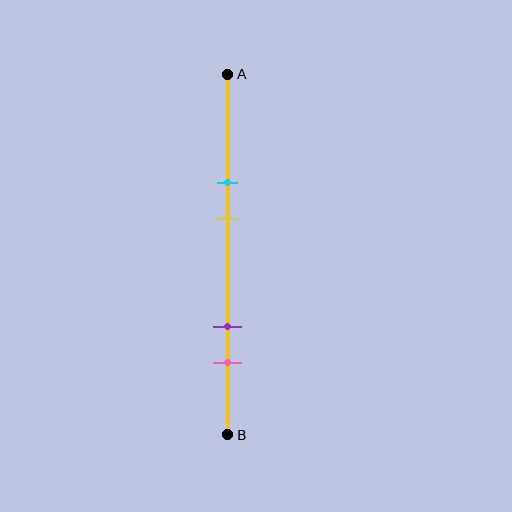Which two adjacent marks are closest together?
The cyan and yellow marks are the closest adjacent pair.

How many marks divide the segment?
There are 4 marks dividing the segment.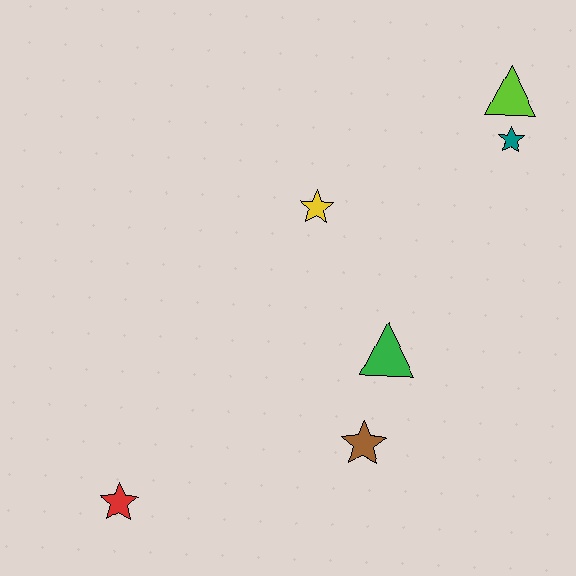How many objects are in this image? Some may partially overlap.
There are 6 objects.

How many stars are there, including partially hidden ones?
There are 4 stars.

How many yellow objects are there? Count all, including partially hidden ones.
There is 1 yellow object.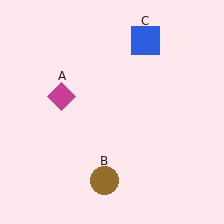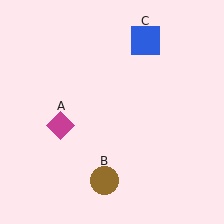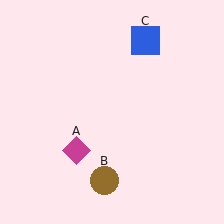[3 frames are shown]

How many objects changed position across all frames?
1 object changed position: magenta diamond (object A).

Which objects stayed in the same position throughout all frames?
Brown circle (object B) and blue square (object C) remained stationary.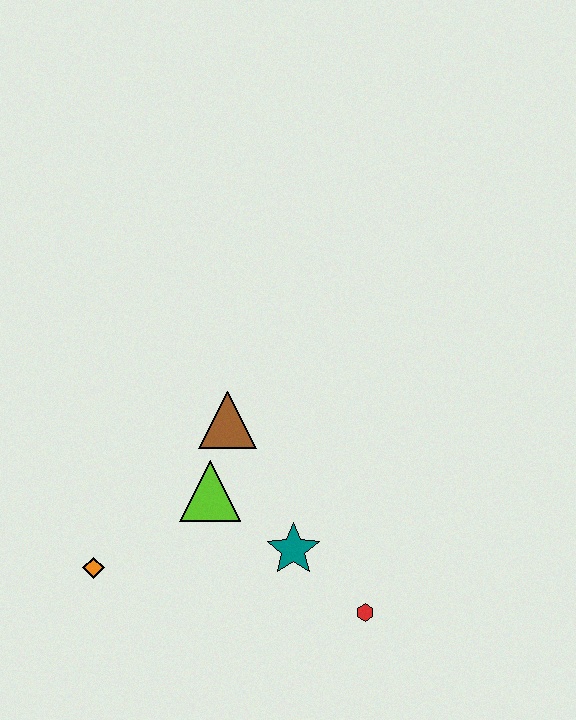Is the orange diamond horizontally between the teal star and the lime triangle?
No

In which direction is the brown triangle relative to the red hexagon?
The brown triangle is above the red hexagon.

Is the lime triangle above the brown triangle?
No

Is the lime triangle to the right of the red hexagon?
No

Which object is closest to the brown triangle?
The lime triangle is closest to the brown triangle.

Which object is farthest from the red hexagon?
The orange diamond is farthest from the red hexagon.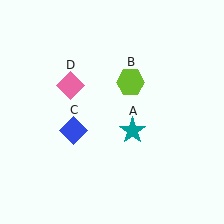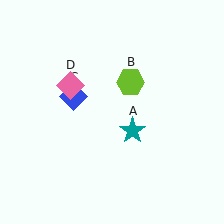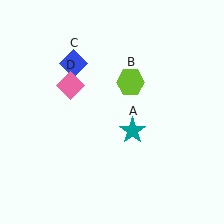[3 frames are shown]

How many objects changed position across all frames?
1 object changed position: blue diamond (object C).